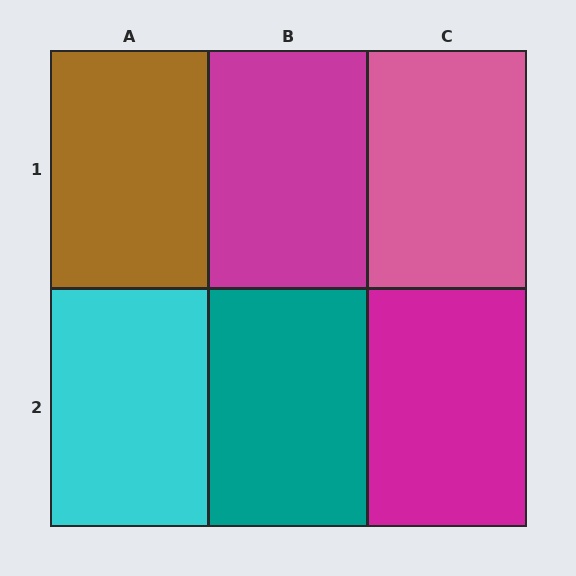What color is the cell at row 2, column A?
Cyan.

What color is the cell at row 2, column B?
Teal.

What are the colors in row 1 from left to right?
Brown, magenta, pink.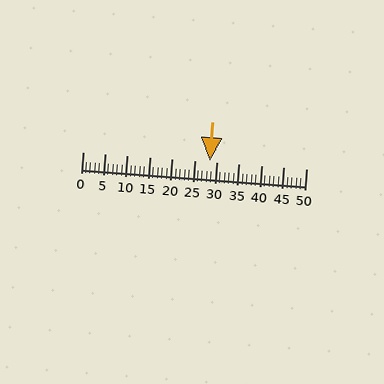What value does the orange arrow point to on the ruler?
The orange arrow points to approximately 28.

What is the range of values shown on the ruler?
The ruler shows values from 0 to 50.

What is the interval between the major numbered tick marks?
The major tick marks are spaced 5 units apart.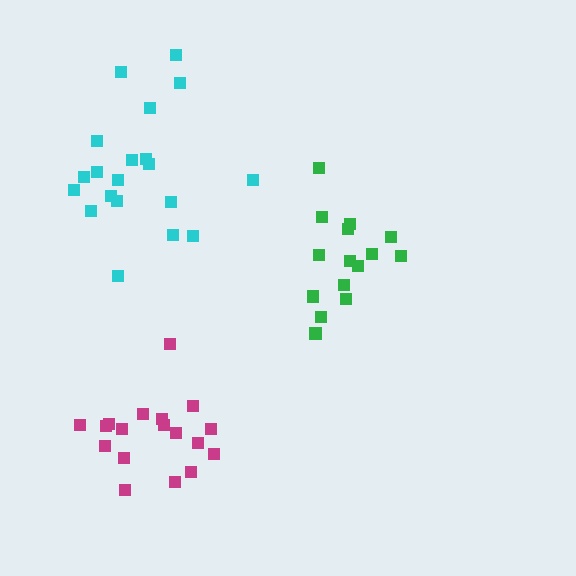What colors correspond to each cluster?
The clusters are colored: green, magenta, cyan.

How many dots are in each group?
Group 1: 15 dots, Group 2: 18 dots, Group 3: 20 dots (53 total).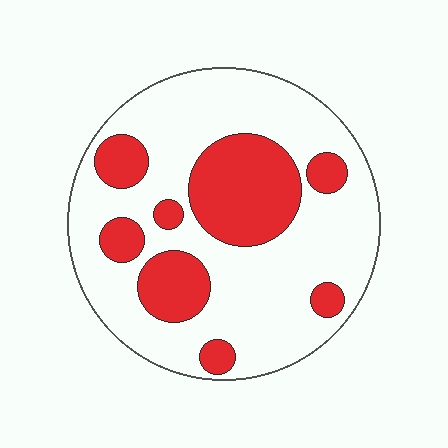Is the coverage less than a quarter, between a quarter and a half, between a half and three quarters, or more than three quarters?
Between a quarter and a half.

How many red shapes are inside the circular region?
8.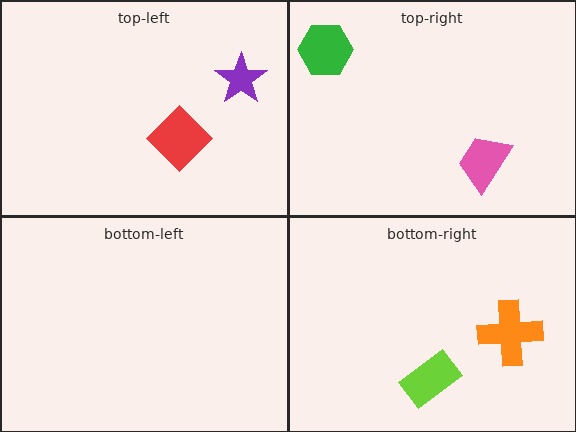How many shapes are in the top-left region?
2.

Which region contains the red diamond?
The top-left region.